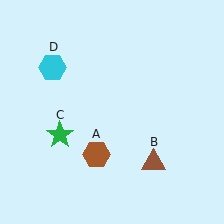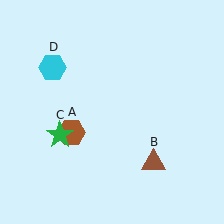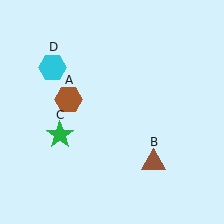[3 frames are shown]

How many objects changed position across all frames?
1 object changed position: brown hexagon (object A).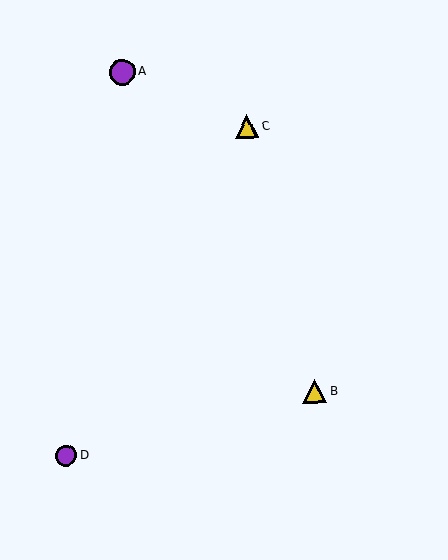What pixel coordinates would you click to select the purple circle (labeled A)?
Click at (122, 72) to select the purple circle A.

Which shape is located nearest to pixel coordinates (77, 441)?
The purple circle (labeled D) at (66, 456) is nearest to that location.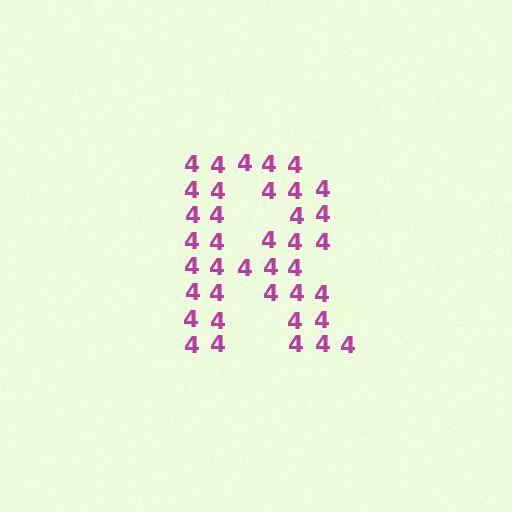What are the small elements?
The small elements are digit 4's.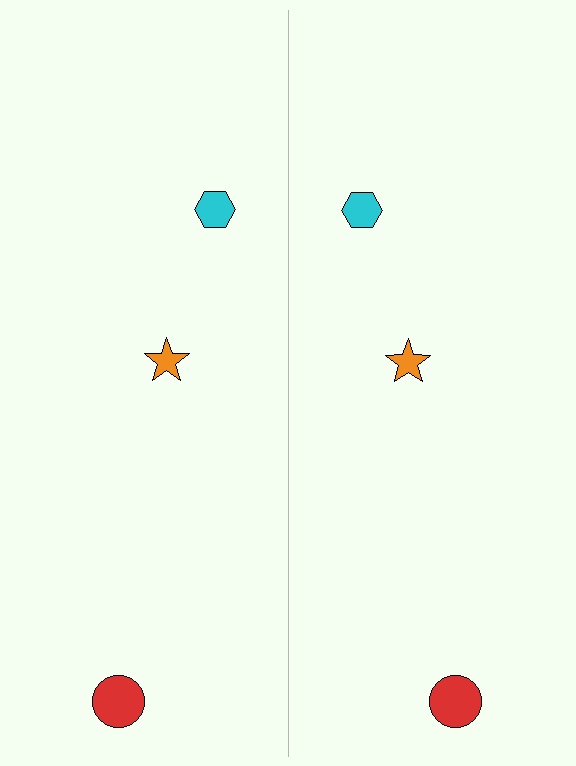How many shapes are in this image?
There are 6 shapes in this image.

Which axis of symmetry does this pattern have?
The pattern has a vertical axis of symmetry running through the center of the image.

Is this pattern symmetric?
Yes, this pattern has bilateral (reflection) symmetry.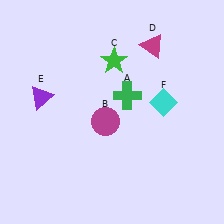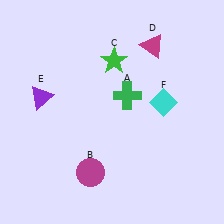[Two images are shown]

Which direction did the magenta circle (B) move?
The magenta circle (B) moved down.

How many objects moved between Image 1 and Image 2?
1 object moved between the two images.